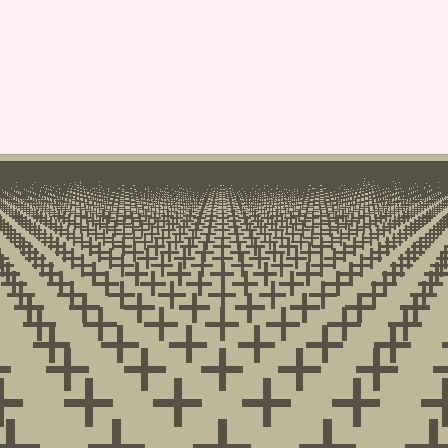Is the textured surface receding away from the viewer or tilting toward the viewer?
The surface is receding away from the viewer. Texture elements get smaller and denser toward the top.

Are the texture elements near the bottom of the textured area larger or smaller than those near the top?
Larger. Near the bottom, elements are closer to the viewer and appear at a bigger on-screen size.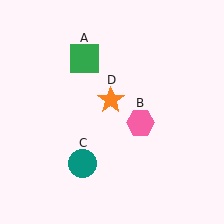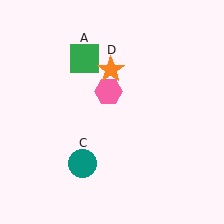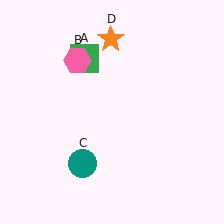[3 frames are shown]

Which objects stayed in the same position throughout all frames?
Green square (object A) and teal circle (object C) remained stationary.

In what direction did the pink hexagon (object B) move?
The pink hexagon (object B) moved up and to the left.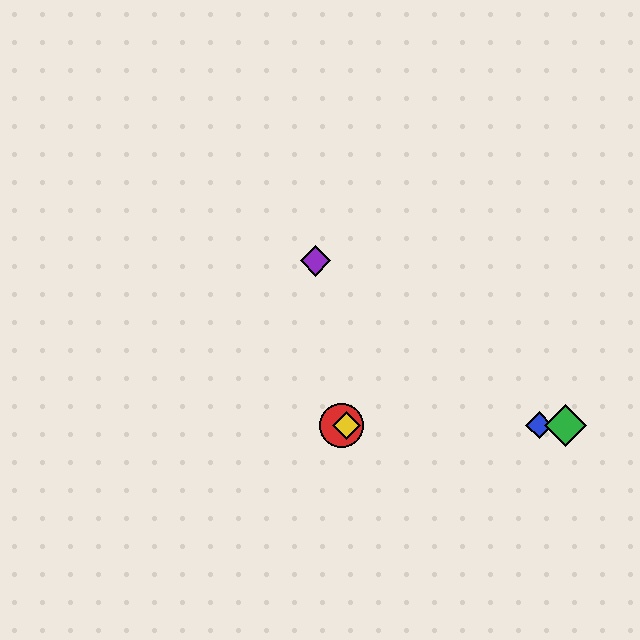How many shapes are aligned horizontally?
4 shapes (the red circle, the blue diamond, the green diamond, the yellow diamond) are aligned horizontally.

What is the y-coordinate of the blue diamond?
The blue diamond is at y≈425.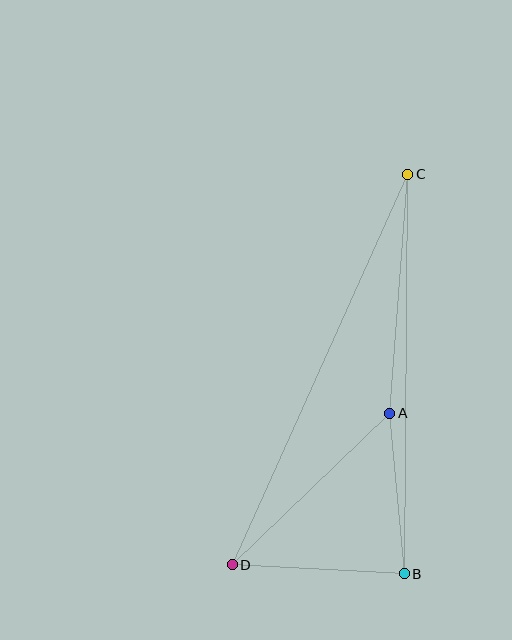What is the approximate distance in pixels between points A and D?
The distance between A and D is approximately 218 pixels.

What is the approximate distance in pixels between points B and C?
The distance between B and C is approximately 400 pixels.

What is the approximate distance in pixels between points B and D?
The distance between B and D is approximately 172 pixels.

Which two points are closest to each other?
Points A and B are closest to each other.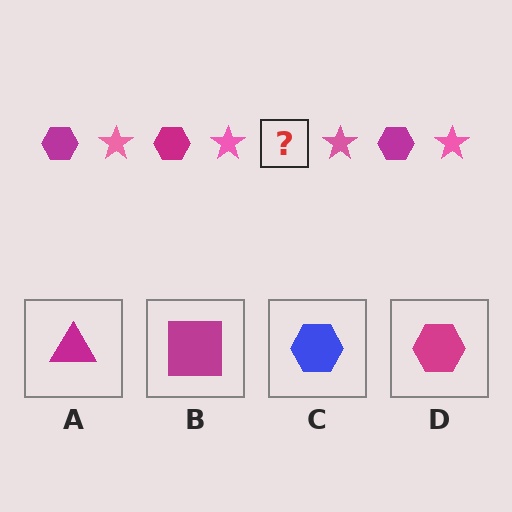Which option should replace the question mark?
Option D.